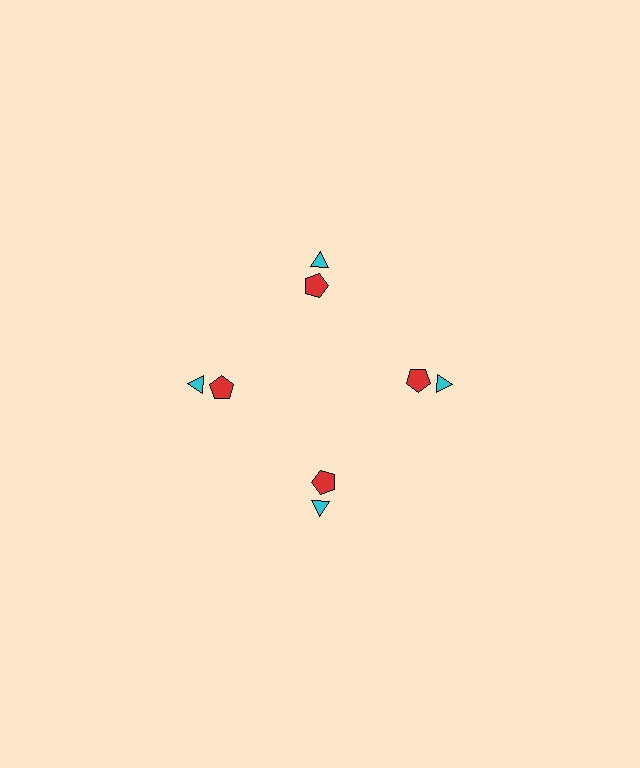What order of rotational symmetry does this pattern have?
This pattern has 4-fold rotational symmetry.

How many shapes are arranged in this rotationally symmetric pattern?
There are 8 shapes, arranged in 4 groups of 2.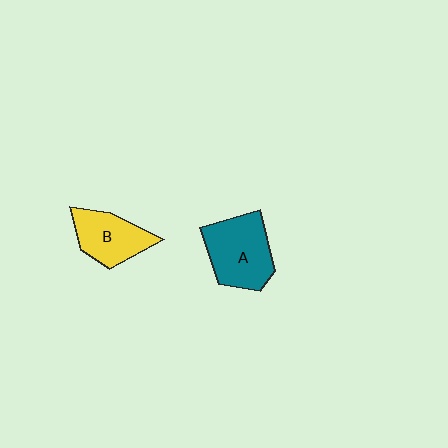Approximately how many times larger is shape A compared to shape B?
Approximately 1.3 times.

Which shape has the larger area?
Shape A (teal).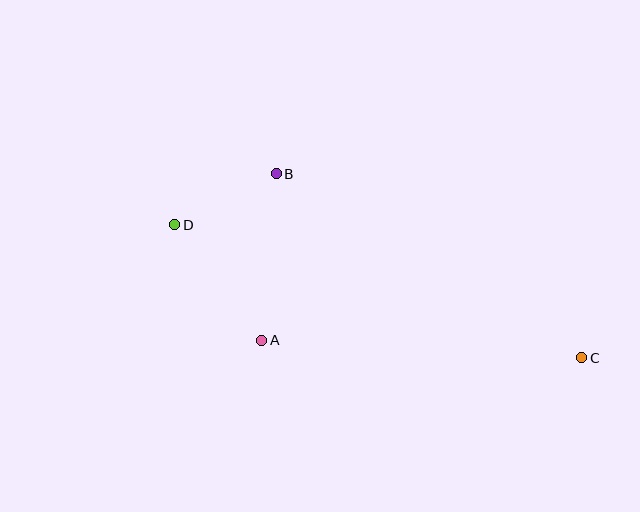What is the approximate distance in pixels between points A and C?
The distance between A and C is approximately 320 pixels.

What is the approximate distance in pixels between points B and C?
The distance between B and C is approximately 357 pixels.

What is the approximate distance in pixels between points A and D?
The distance between A and D is approximately 145 pixels.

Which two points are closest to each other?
Points B and D are closest to each other.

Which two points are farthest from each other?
Points C and D are farthest from each other.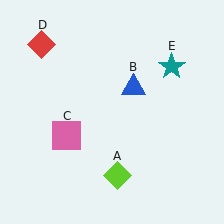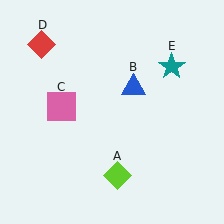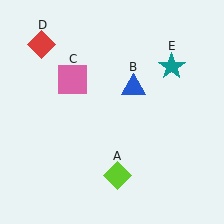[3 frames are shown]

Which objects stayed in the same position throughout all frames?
Lime diamond (object A) and blue triangle (object B) and red diamond (object D) and teal star (object E) remained stationary.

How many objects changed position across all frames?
1 object changed position: pink square (object C).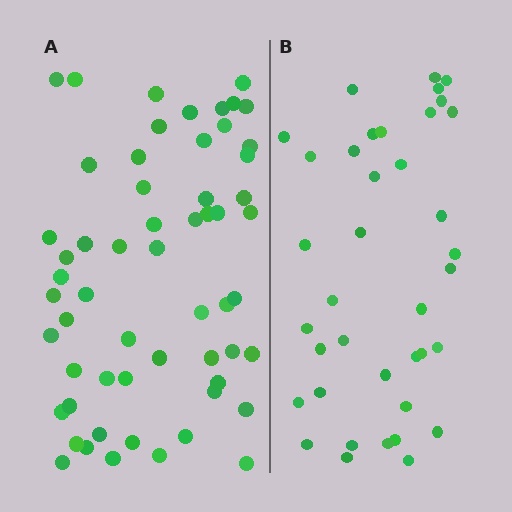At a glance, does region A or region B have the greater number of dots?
Region A (the left region) has more dots.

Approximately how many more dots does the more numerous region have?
Region A has approximately 20 more dots than region B.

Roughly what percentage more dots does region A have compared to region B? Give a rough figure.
About 55% more.